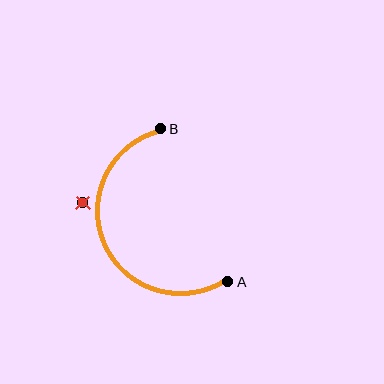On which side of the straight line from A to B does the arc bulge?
The arc bulges to the left of the straight line connecting A and B.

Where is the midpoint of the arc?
The arc midpoint is the point on the curve farthest from the straight line joining A and B. It sits to the left of that line.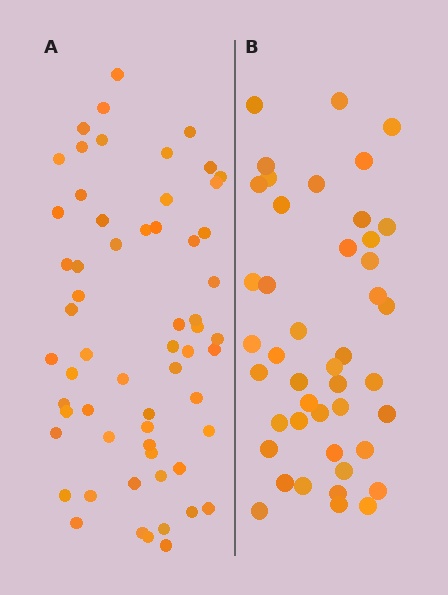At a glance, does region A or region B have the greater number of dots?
Region A (the left region) has more dots.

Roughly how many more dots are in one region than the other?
Region A has approximately 15 more dots than region B.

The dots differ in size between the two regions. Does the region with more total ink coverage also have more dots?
No. Region B has more total ink coverage because its dots are larger, but region A actually contains more individual dots. Total area can be misleading — the number of items is what matters here.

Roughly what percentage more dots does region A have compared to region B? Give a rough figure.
About 35% more.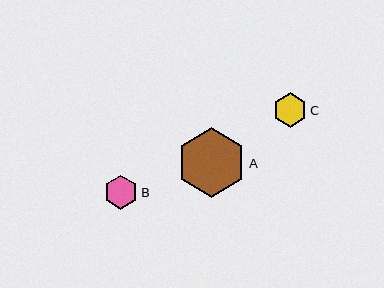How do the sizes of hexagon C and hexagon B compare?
Hexagon C and hexagon B are approximately the same size.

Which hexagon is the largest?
Hexagon A is the largest with a size of approximately 70 pixels.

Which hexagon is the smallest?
Hexagon B is the smallest with a size of approximately 34 pixels.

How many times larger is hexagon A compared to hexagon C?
Hexagon A is approximately 2.0 times the size of hexagon C.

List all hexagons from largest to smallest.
From largest to smallest: A, C, B.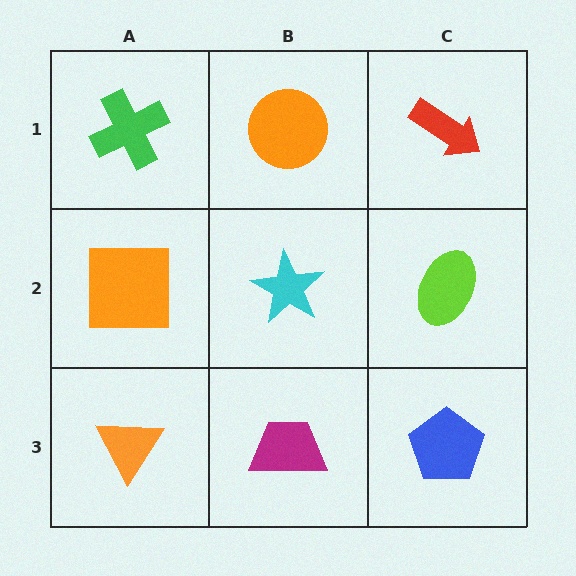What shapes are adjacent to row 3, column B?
A cyan star (row 2, column B), an orange triangle (row 3, column A), a blue pentagon (row 3, column C).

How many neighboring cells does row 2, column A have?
3.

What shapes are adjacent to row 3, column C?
A lime ellipse (row 2, column C), a magenta trapezoid (row 3, column B).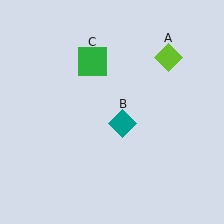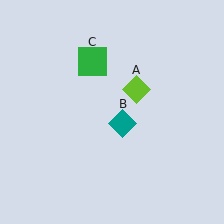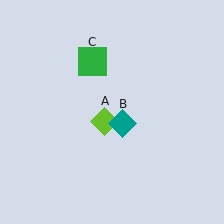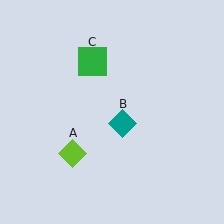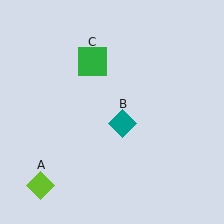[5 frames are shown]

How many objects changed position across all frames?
1 object changed position: lime diamond (object A).